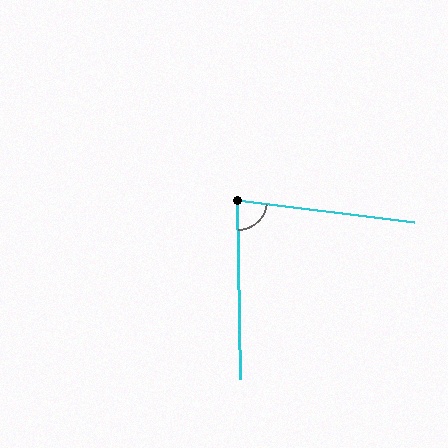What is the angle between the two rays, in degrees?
Approximately 82 degrees.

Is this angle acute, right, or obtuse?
It is acute.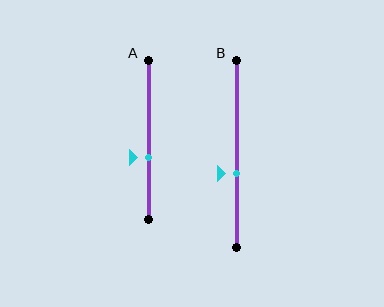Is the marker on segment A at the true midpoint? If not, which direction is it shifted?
No, the marker on segment A is shifted downward by about 11% of the segment length.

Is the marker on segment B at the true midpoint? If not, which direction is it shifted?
No, the marker on segment B is shifted downward by about 11% of the segment length.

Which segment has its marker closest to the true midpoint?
Segment B has its marker closest to the true midpoint.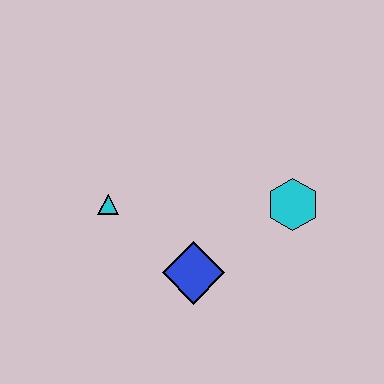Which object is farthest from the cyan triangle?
The cyan hexagon is farthest from the cyan triangle.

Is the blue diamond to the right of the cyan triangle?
Yes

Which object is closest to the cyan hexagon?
The blue diamond is closest to the cyan hexagon.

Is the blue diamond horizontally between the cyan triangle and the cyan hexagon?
Yes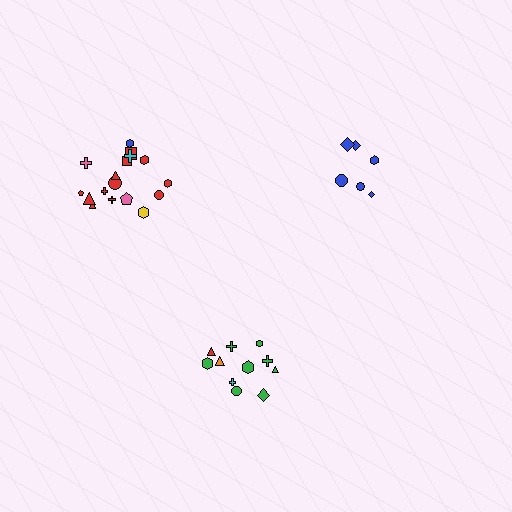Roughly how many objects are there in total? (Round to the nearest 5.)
Roughly 35 objects in total.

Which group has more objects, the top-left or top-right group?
The top-left group.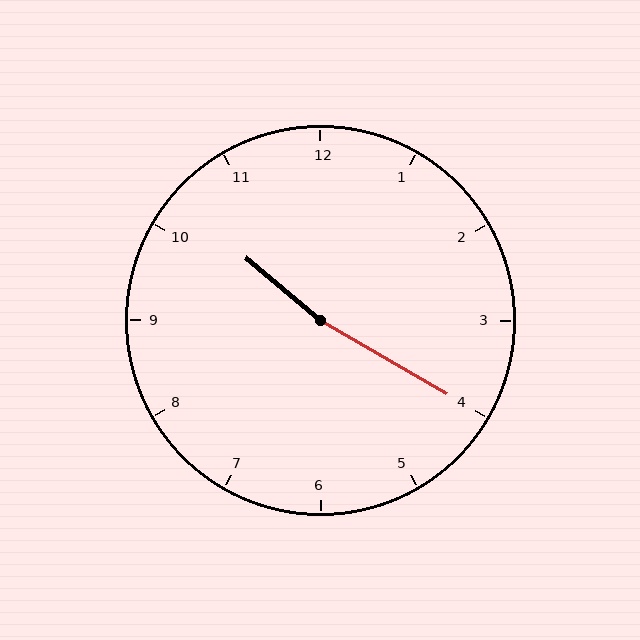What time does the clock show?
10:20.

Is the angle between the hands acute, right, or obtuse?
It is obtuse.